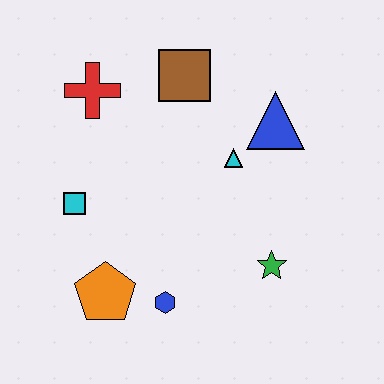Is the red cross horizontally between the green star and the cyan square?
Yes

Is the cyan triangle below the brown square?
Yes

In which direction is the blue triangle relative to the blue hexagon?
The blue triangle is above the blue hexagon.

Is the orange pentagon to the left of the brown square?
Yes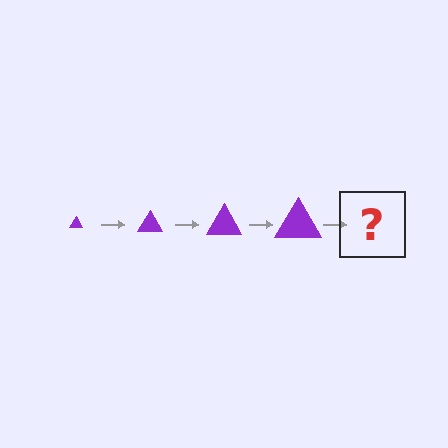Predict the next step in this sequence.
The next step is a purple triangle, larger than the previous one.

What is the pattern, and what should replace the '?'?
The pattern is that the triangle gets progressively larger each step. The '?' should be a purple triangle, larger than the previous one.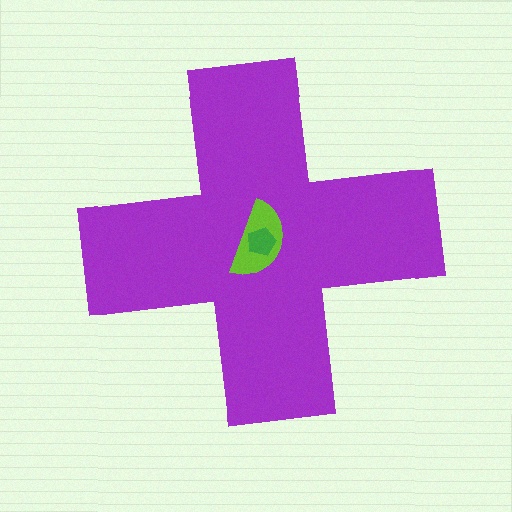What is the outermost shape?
The purple cross.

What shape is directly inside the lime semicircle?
The green pentagon.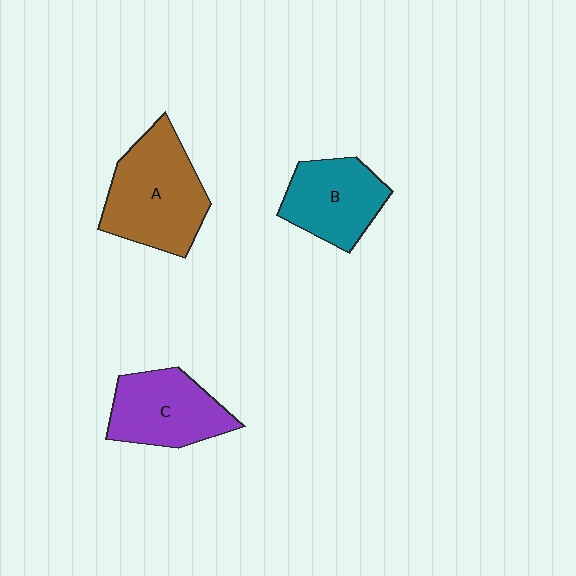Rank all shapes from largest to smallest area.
From largest to smallest: A (brown), C (purple), B (teal).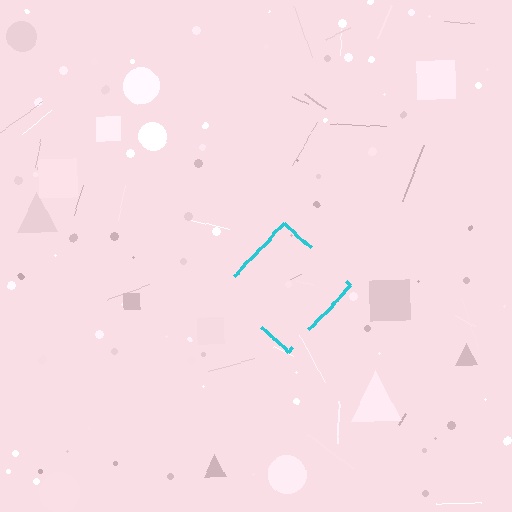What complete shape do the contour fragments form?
The contour fragments form a diamond.